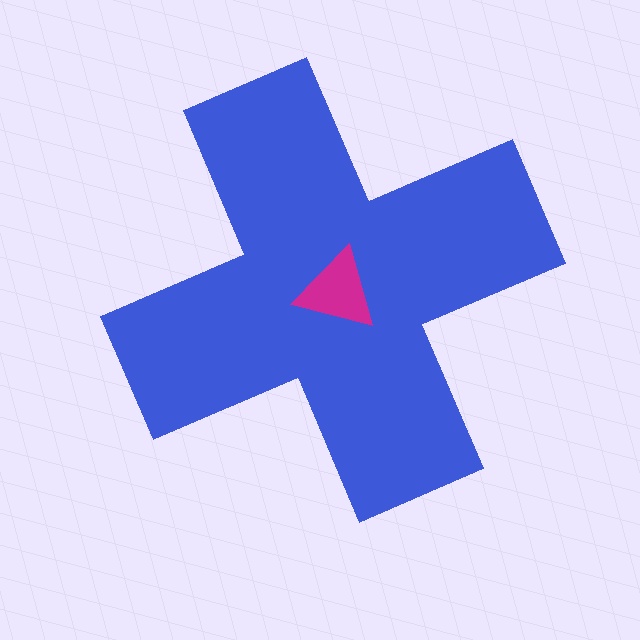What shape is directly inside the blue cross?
The magenta triangle.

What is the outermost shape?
The blue cross.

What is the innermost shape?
The magenta triangle.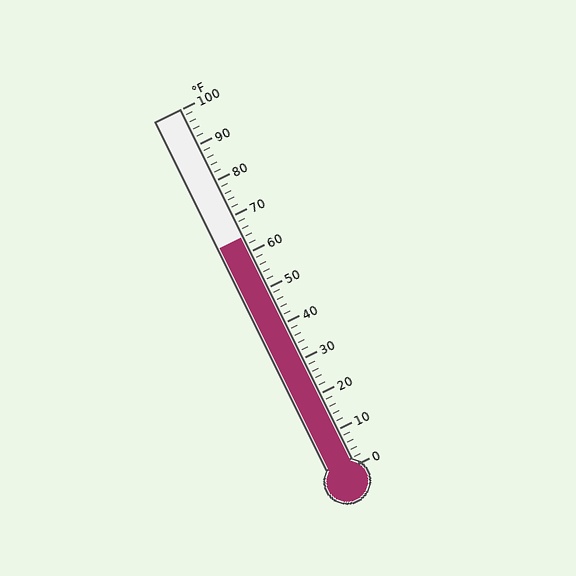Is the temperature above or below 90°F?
The temperature is below 90°F.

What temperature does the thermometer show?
The thermometer shows approximately 64°F.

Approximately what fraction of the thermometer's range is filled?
The thermometer is filled to approximately 65% of its range.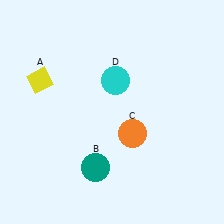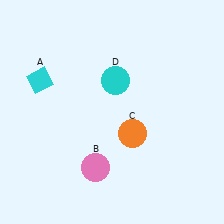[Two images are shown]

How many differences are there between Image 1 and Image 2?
There are 2 differences between the two images.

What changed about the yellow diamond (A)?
In Image 1, A is yellow. In Image 2, it changed to cyan.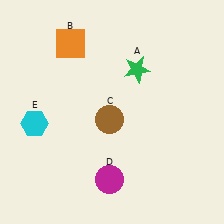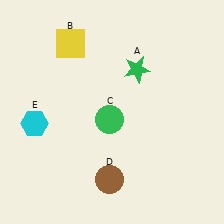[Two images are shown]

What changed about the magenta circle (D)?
In Image 1, D is magenta. In Image 2, it changed to brown.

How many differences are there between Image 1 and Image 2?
There are 3 differences between the two images.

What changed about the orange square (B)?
In Image 1, B is orange. In Image 2, it changed to yellow.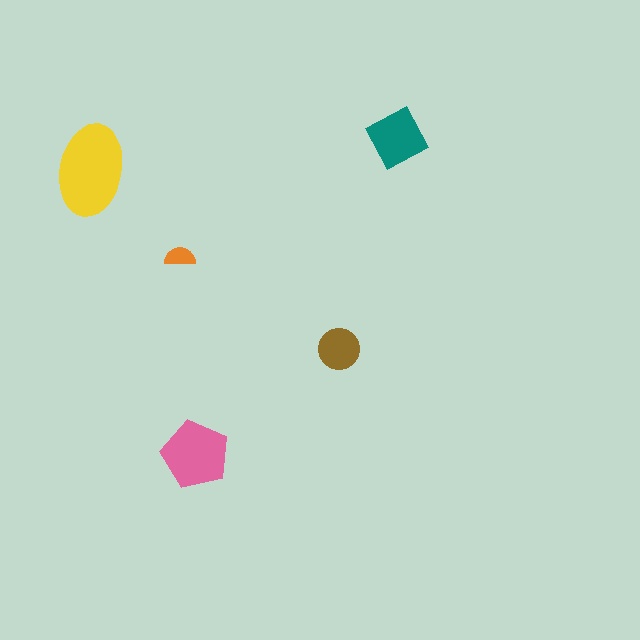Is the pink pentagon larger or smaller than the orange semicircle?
Larger.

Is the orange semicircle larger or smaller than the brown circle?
Smaller.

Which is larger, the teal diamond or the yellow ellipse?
The yellow ellipse.